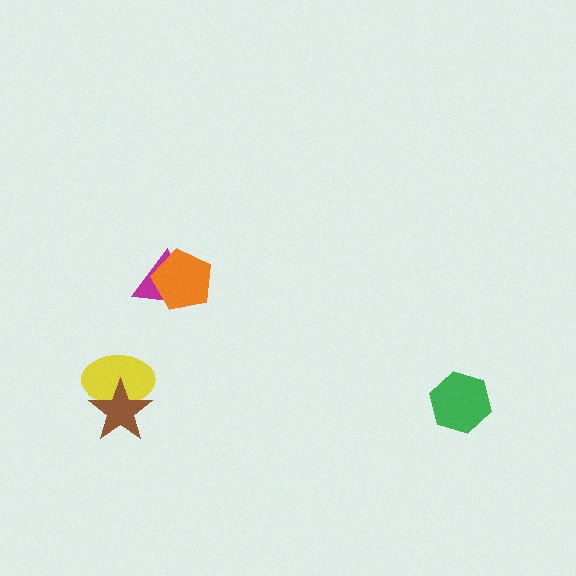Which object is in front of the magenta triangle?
The orange pentagon is in front of the magenta triangle.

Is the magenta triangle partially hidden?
Yes, it is partially covered by another shape.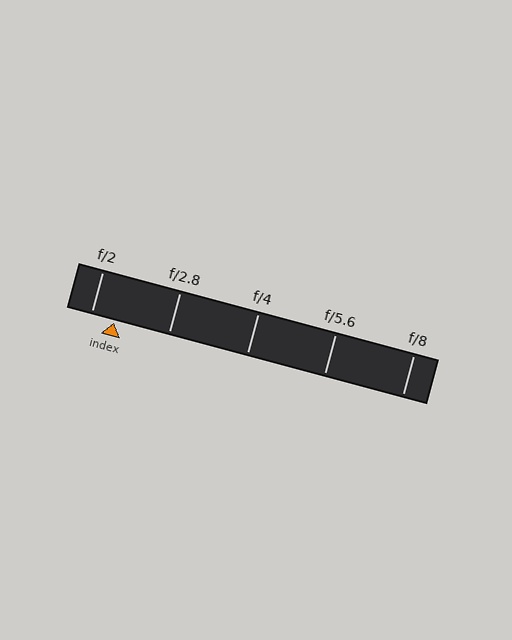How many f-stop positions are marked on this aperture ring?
There are 5 f-stop positions marked.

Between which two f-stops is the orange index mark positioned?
The index mark is between f/2 and f/2.8.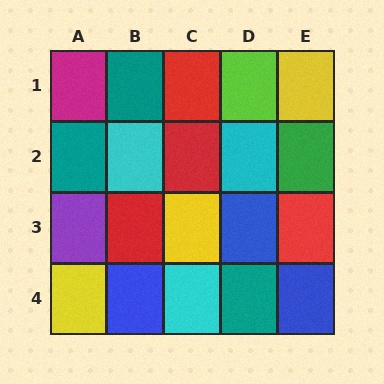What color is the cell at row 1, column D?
Lime.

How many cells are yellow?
3 cells are yellow.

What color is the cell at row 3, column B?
Red.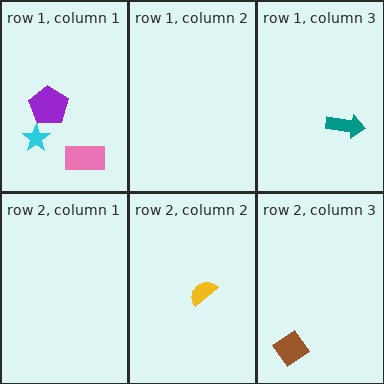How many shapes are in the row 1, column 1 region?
3.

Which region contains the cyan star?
The row 1, column 1 region.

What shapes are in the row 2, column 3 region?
The brown diamond.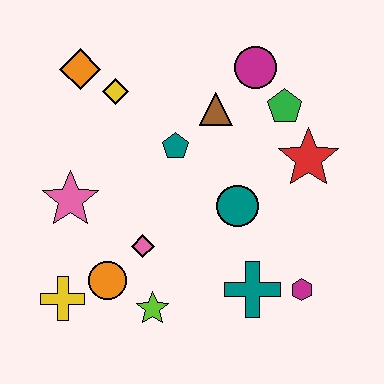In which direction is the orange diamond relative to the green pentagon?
The orange diamond is to the left of the green pentagon.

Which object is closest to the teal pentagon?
The brown triangle is closest to the teal pentagon.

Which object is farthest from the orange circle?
The magenta circle is farthest from the orange circle.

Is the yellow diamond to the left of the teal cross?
Yes